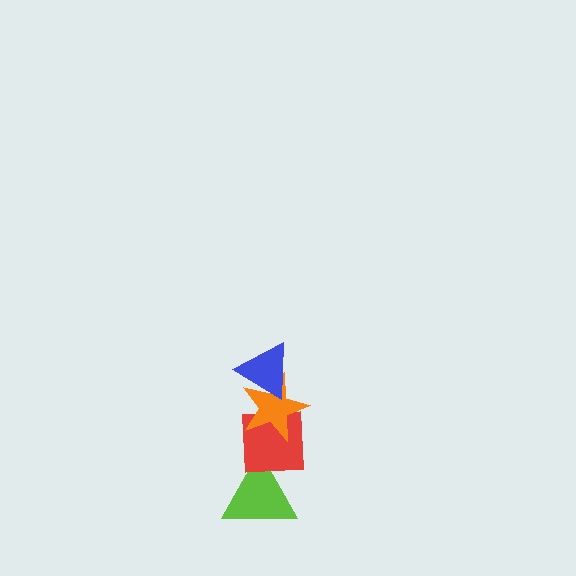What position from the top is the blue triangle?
The blue triangle is 1st from the top.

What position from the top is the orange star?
The orange star is 2nd from the top.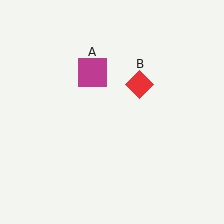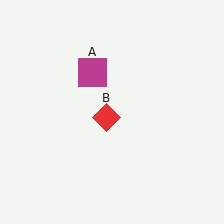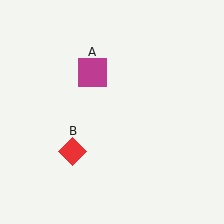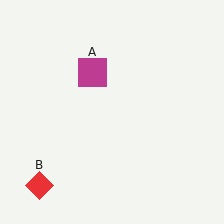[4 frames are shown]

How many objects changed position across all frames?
1 object changed position: red diamond (object B).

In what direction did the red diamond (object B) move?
The red diamond (object B) moved down and to the left.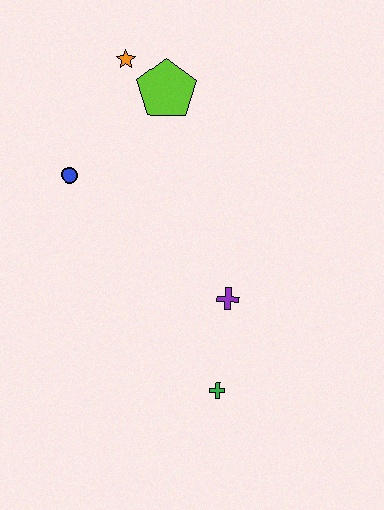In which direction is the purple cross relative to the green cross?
The purple cross is above the green cross.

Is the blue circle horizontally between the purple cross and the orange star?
No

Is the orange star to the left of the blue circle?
No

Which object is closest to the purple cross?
The green cross is closest to the purple cross.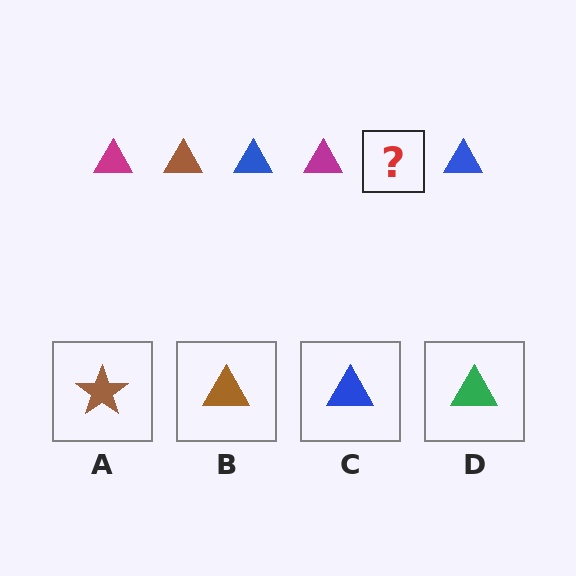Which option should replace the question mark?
Option B.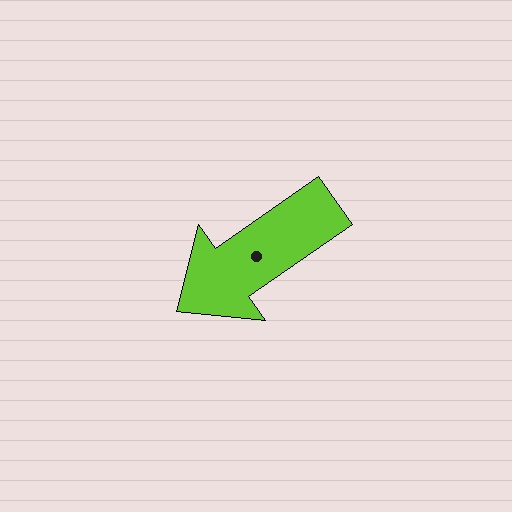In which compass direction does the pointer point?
Southwest.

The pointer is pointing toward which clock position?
Roughly 8 o'clock.